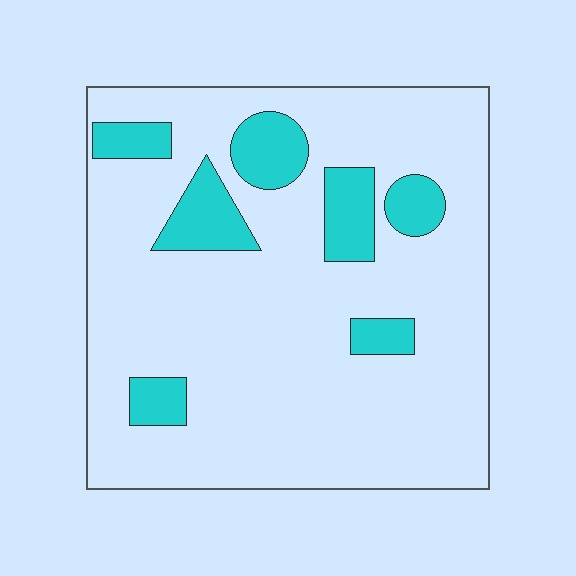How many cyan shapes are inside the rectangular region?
7.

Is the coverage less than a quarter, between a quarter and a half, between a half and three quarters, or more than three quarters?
Less than a quarter.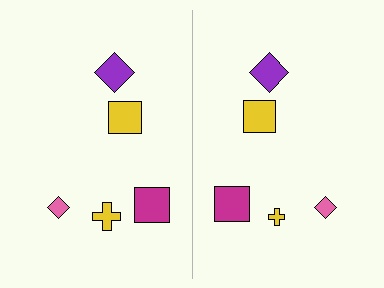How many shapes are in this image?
There are 10 shapes in this image.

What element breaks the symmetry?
The yellow cross on the right side has a different size than its mirror counterpart.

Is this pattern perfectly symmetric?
No, the pattern is not perfectly symmetric. The yellow cross on the right side has a different size than its mirror counterpart.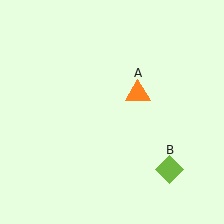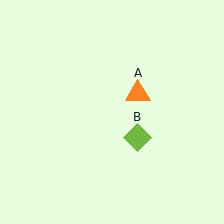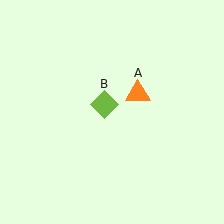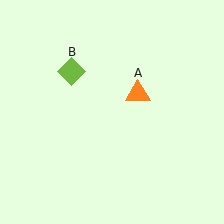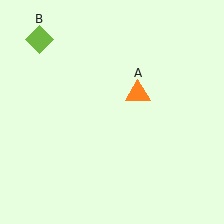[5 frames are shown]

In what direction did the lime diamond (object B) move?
The lime diamond (object B) moved up and to the left.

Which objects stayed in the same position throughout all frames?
Orange triangle (object A) remained stationary.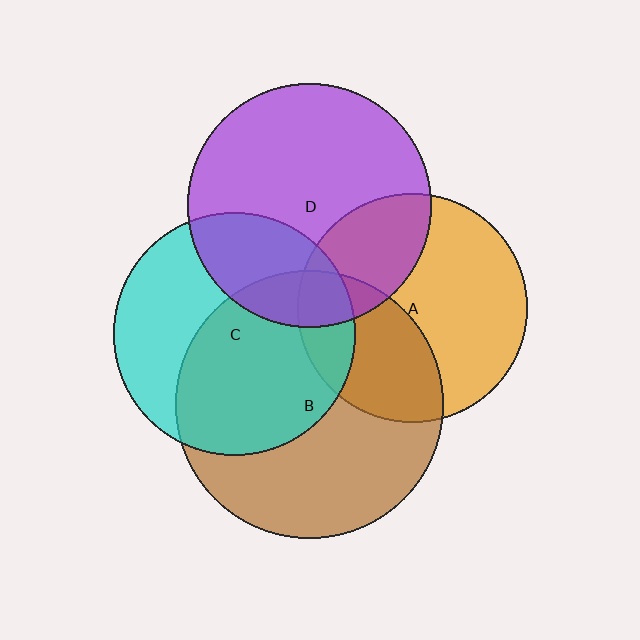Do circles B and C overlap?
Yes.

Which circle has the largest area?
Circle B (brown).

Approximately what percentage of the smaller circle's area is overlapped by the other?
Approximately 55%.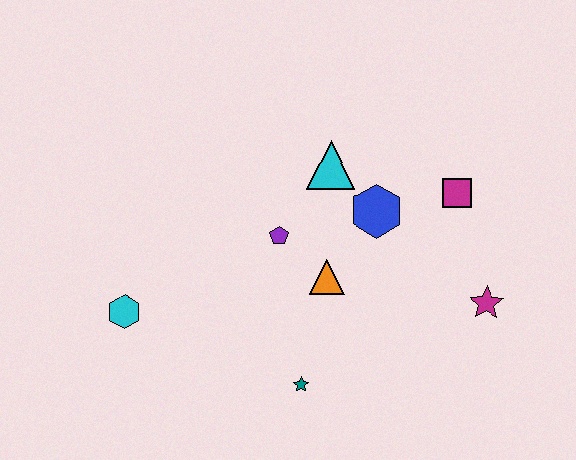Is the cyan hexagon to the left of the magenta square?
Yes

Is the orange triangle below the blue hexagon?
Yes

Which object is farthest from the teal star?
The magenta square is farthest from the teal star.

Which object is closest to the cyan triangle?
The blue hexagon is closest to the cyan triangle.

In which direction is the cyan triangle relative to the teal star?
The cyan triangle is above the teal star.